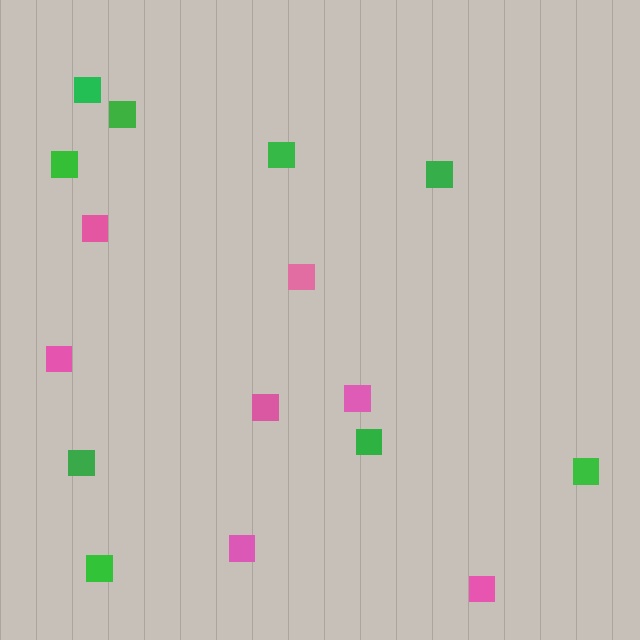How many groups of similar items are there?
There are 2 groups: one group of pink squares (7) and one group of green squares (9).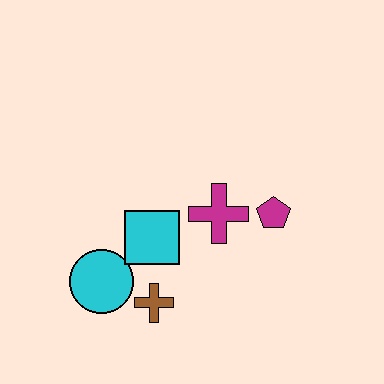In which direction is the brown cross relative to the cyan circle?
The brown cross is to the right of the cyan circle.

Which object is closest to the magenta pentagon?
The magenta cross is closest to the magenta pentagon.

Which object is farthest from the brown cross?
The magenta pentagon is farthest from the brown cross.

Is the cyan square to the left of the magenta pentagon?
Yes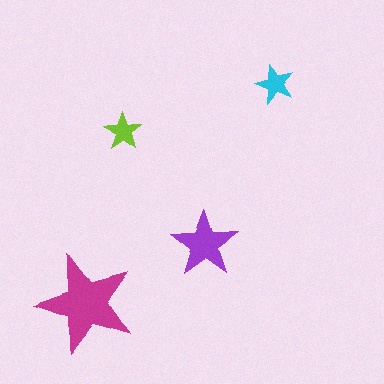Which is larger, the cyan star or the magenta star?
The magenta one.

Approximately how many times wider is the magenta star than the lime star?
About 2.5 times wider.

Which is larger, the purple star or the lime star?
The purple one.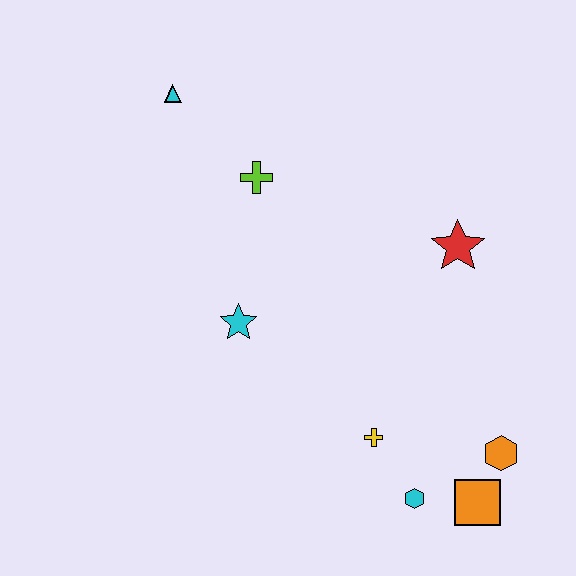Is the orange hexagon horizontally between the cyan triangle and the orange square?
No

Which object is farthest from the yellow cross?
The cyan triangle is farthest from the yellow cross.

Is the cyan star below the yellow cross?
No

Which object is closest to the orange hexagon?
The orange square is closest to the orange hexagon.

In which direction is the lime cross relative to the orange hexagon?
The lime cross is above the orange hexagon.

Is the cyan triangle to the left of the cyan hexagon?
Yes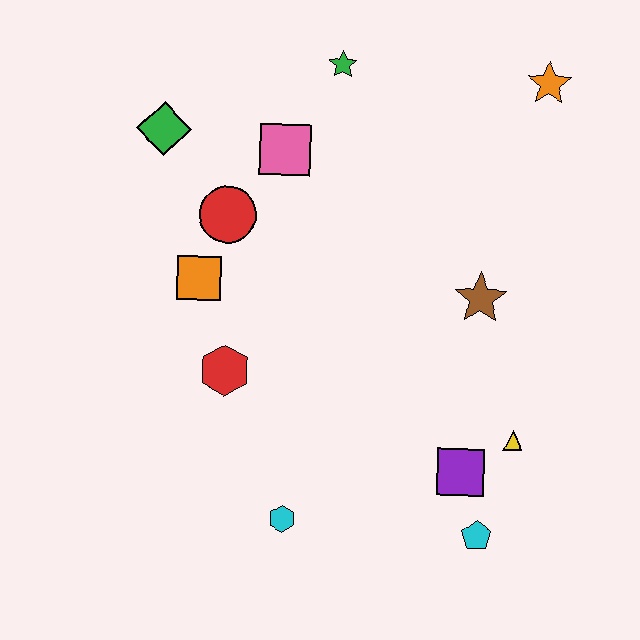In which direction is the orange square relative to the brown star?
The orange square is to the left of the brown star.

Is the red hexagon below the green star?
Yes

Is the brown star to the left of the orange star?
Yes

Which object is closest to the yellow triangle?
The purple square is closest to the yellow triangle.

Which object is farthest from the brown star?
The green diamond is farthest from the brown star.